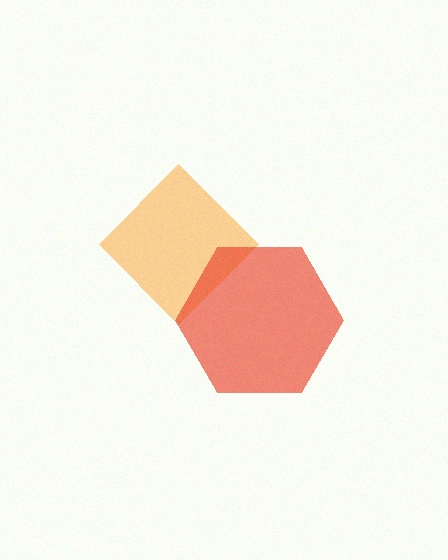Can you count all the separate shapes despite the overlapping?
Yes, there are 2 separate shapes.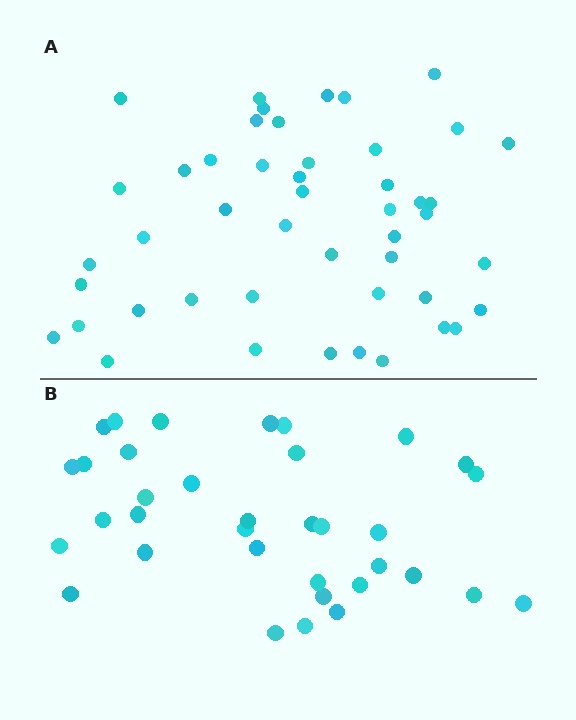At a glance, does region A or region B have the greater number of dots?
Region A (the top region) has more dots.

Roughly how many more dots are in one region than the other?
Region A has roughly 12 or so more dots than region B.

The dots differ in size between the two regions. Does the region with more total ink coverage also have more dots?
No. Region B has more total ink coverage because its dots are larger, but region A actually contains more individual dots. Total area can be misleading — the number of items is what matters here.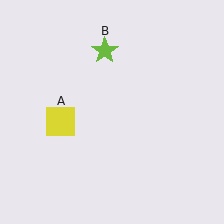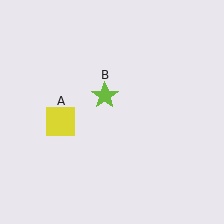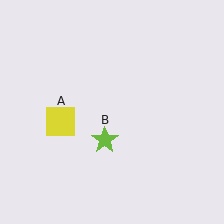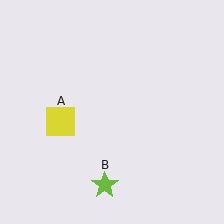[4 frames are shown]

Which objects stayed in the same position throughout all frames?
Yellow square (object A) remained stationary.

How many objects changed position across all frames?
1 object changed position: lime star (object B).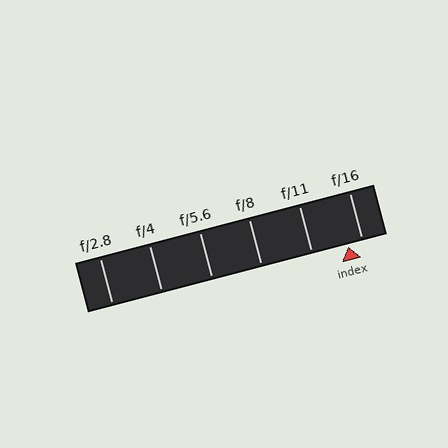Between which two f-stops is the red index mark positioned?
The index mark is between f/11 and f/16.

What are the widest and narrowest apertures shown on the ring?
The widest aperture shown is f/2.8 and the narrowest is f/16.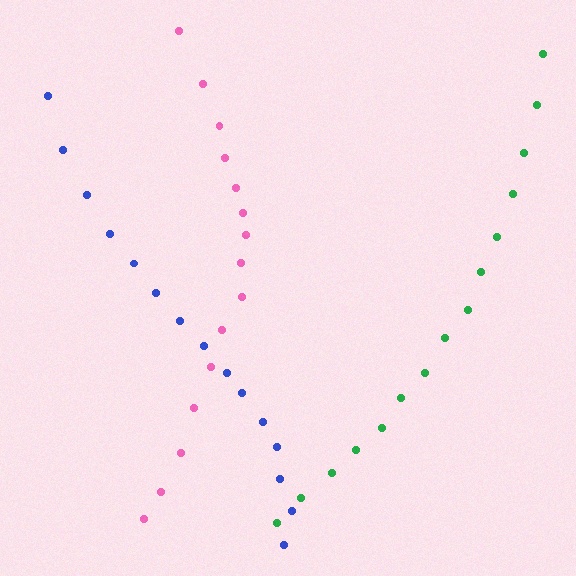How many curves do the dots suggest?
There are 3 distinct paths.